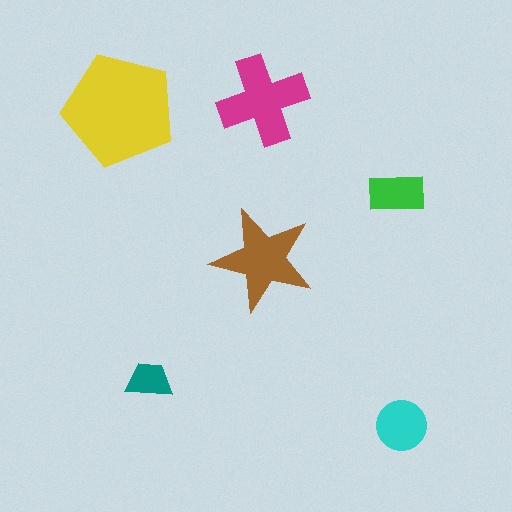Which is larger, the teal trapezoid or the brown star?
The brown star.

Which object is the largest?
The yellow pentagon.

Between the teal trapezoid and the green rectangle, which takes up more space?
The green rectangle.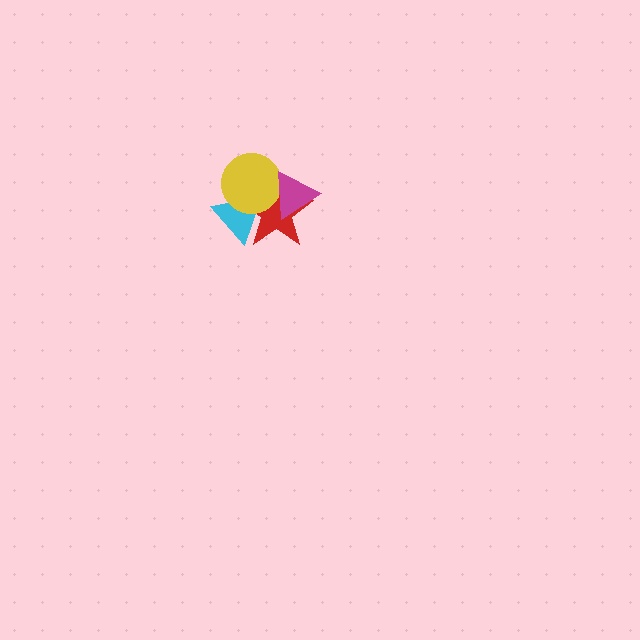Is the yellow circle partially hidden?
Yes, it is partially covered by another shape.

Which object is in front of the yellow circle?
The magenta triangle is in front of the yellow circle.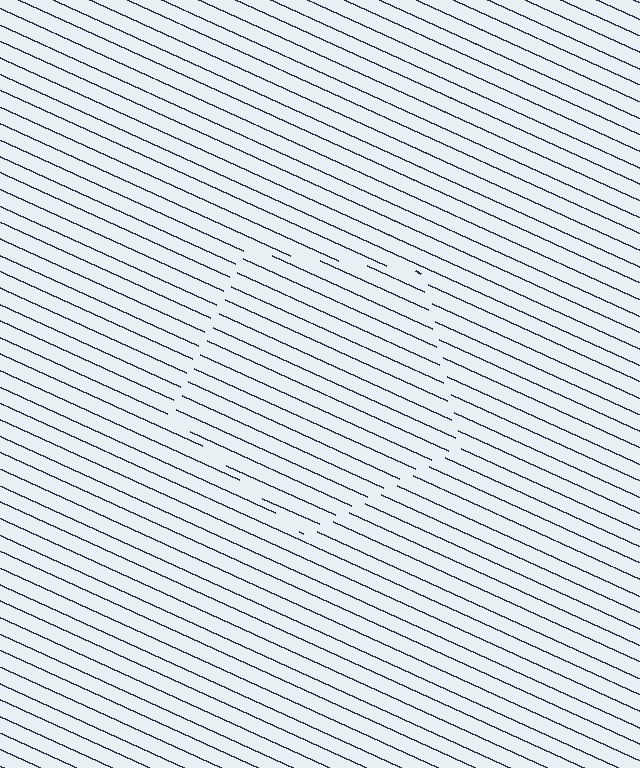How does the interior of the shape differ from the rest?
The interior of the shape contains the same grating, shifted by half a period — the contour is defined by the phase discontinuity where line-ends from the inner and outer gratings abut.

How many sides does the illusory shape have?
5 sides — the line-ends trace a pentagon.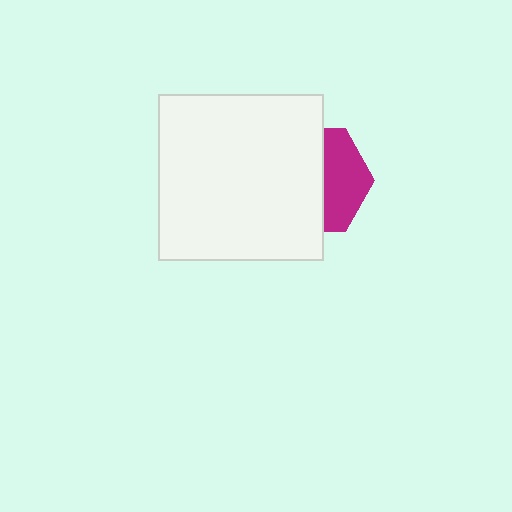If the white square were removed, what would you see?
You would see the complete magenta hexagon.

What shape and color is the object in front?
The object in front is a white square.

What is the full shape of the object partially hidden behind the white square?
The partially hidden object is a magenta hexagon.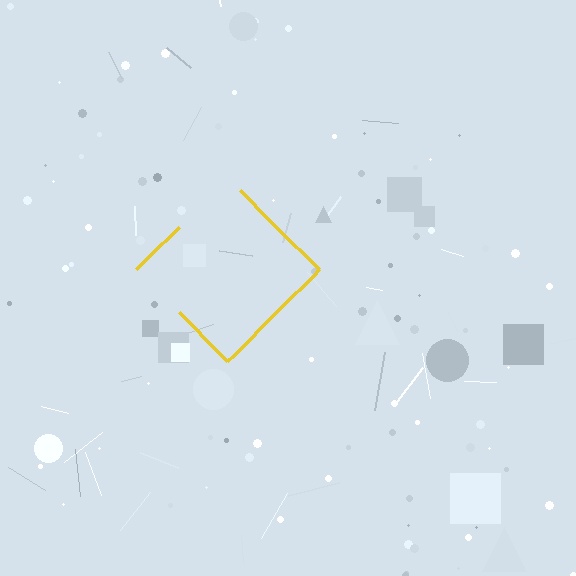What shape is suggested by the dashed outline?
The dashed outline suggests a diamond.